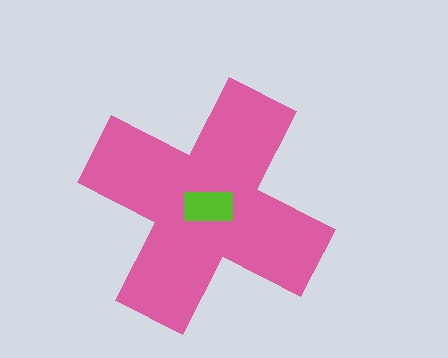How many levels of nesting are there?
2.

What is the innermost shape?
The lime rectangle.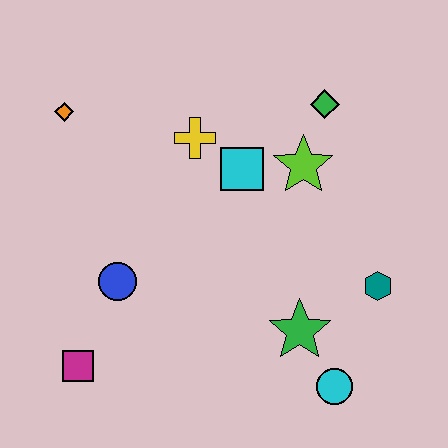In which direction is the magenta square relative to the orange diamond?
The magenta square is below the orange diamond.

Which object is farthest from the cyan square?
The magenta square is farthest from the cyan square.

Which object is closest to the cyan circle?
The green star is closest to the cyan circle.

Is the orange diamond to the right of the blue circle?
No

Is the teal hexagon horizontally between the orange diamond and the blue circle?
No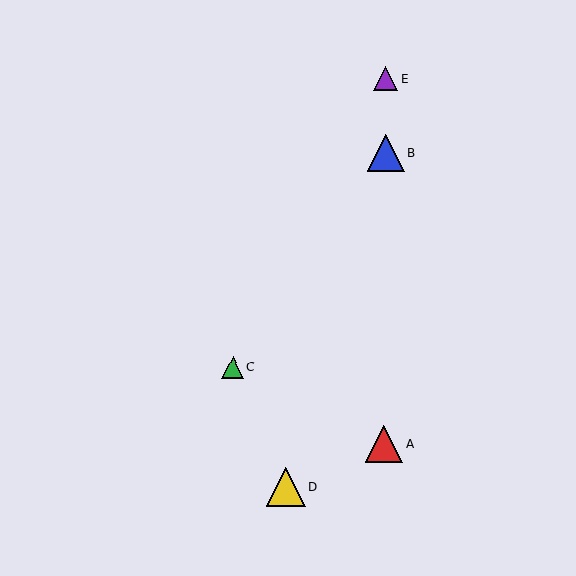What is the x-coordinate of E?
Object E is at x≈386.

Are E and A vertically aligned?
Yes, both are at x≈386.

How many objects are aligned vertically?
3 objects (A, B, E) are aligned vertically.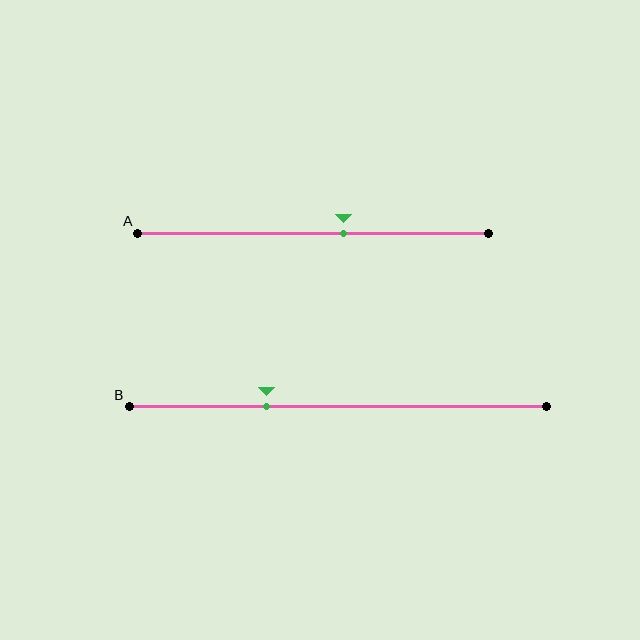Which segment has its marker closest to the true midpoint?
Segment A has its marker closest to the true midpoint.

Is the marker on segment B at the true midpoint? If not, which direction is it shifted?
No, the marker on segment B is shifted to the left by about 17% of the segment length.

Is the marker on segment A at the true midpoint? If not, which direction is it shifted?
No, the marker on segment A is shifted to the right by about 9% of the segment length.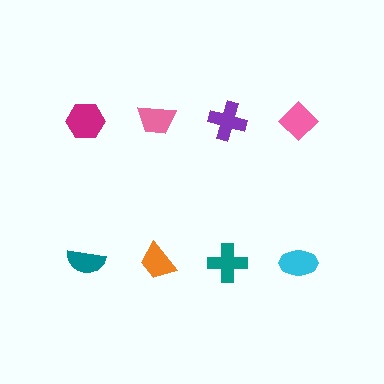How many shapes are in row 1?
4 shapes.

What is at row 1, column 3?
A purple cross.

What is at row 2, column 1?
A teal semicircle.